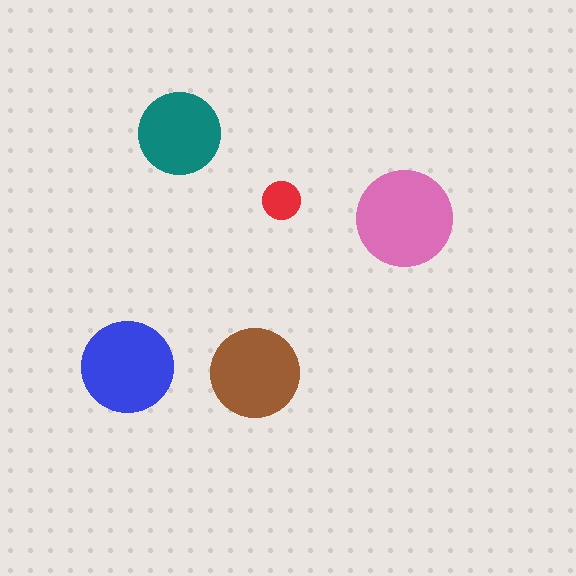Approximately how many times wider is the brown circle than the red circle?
About 2.5 times wider.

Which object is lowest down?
The brown circle is bottommost.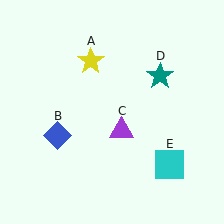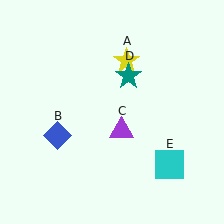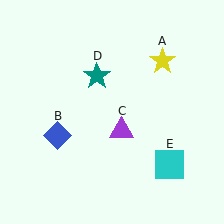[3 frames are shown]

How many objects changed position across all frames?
2 objects changed position: yellow star (object A), teal star (object D).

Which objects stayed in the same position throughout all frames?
Blue diamond (object B) and purple triangle (object C) and cyan square (object E) remained stationary.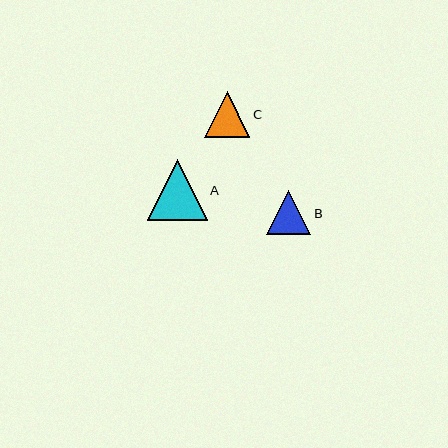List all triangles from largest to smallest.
From largest to smallest: A, C, B.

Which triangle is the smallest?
Triangle B is the smallest with a size of approximately 44 pixels.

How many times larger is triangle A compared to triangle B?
Triangle A is approximately 1.4 times the size of triangle B.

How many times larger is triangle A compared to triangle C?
Triangle A is approximately 1.3 times the size of triangle C.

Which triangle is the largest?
Triangle A is the largest with a size of approximately 60 pixels.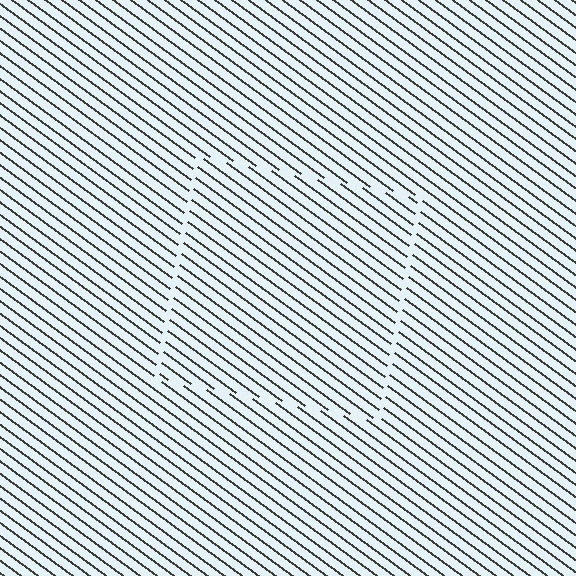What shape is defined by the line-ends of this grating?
An illusory square. The interior of the shape contains the same grating, shifted by half a period — the contour is defined by the phase discontinuity where line-ends from the inner and outer gratings abut.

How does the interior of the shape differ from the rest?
The interior of the shape contains the same grating, shifted by half a period — the contour is defined by the phase discontinuity where line-ends from the inner and outer gratings abut.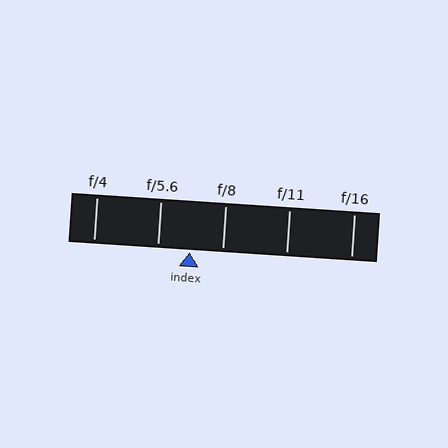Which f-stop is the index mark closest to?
The index mark is closest to f/5.6.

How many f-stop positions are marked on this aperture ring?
There are 5 f-stop positions marked.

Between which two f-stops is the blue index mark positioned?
The index mark is between f/5.6 and f/8.